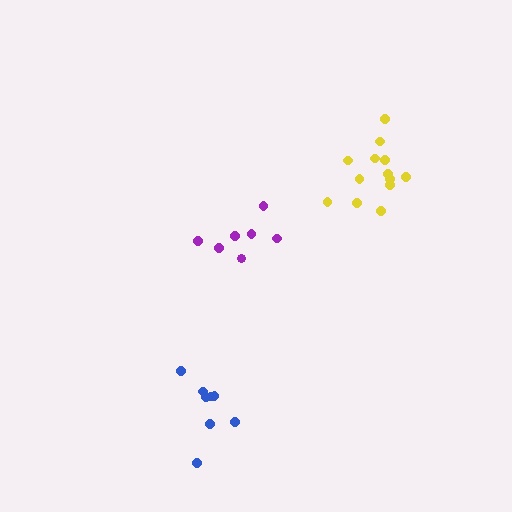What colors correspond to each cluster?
The clusters are colored: purple, yellow, blue.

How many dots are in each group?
Group 1: 7 dots, Group 2: 13 dots, Group 3: 8 dots (28 total).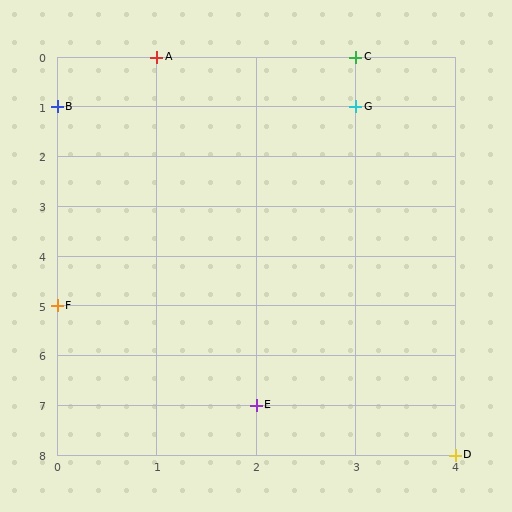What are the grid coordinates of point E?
Point E is at grid coordinates (2, 7).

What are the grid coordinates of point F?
Point F is at grid coordinates (0, 5).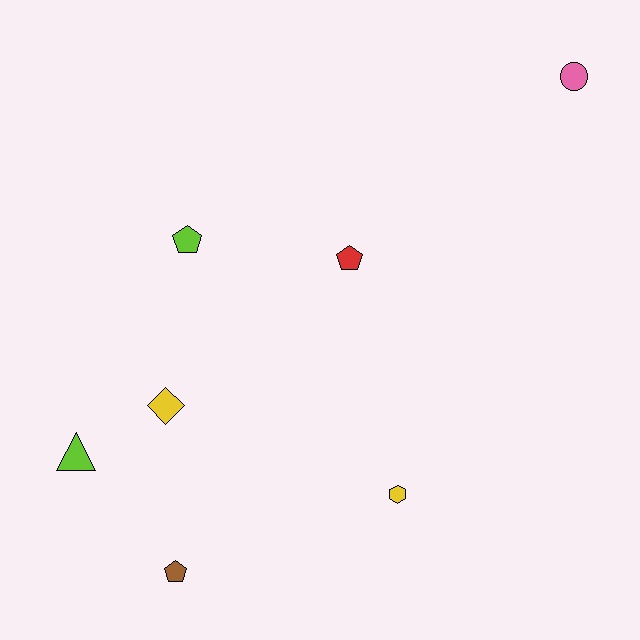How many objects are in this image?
There are 7 objects.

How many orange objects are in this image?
There are no orange objects.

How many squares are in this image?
There are no squares.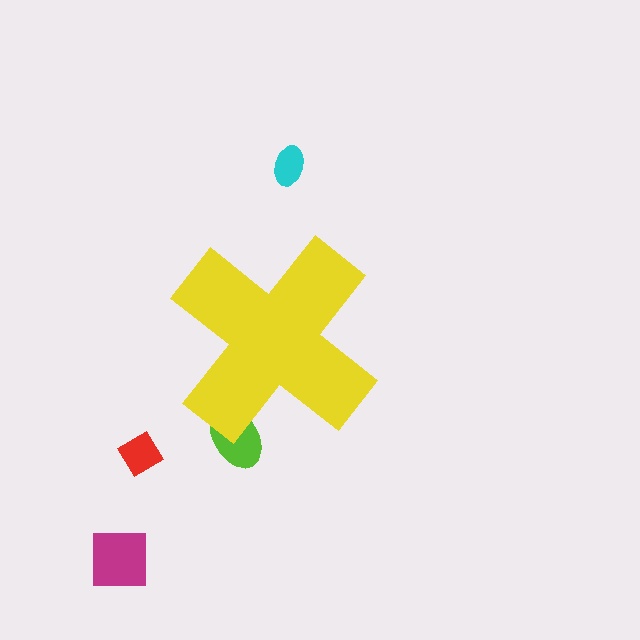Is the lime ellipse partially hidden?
Yes, the lime ellipse is partially hidden behind the yellow cross.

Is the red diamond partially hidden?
No, the red diamond is fully visible.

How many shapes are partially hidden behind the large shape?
1 shape is partially hidden.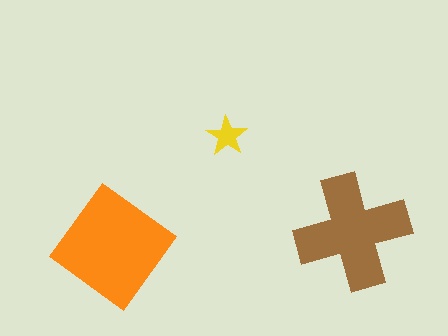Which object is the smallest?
The yellow star.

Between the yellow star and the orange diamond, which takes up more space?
The orange diamond.